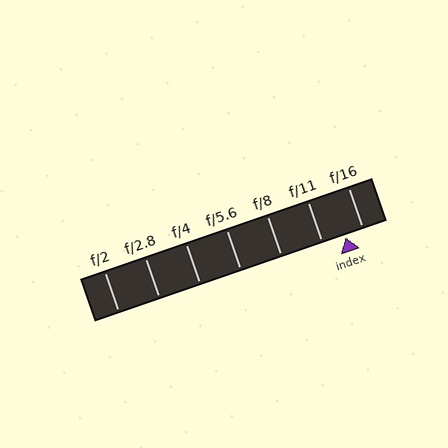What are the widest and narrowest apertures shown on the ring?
The widest aperture shown is f/2 and the narrowest is f/16.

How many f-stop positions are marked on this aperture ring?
There are 7 f-stop positions marked.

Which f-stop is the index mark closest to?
The index mark is closest to f/16.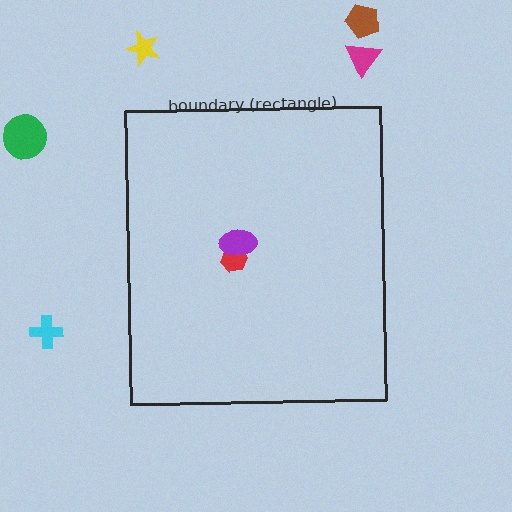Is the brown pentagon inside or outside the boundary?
Outside.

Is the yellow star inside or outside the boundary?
Outside.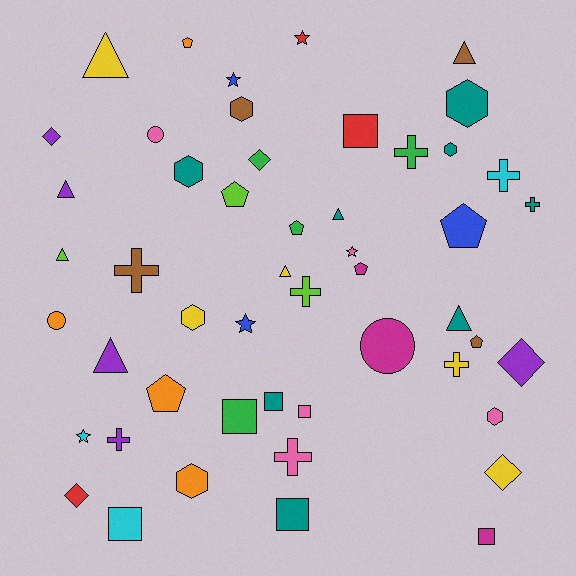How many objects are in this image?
There are 50 objects.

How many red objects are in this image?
There are 3 red objects.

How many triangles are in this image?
There are 8 triangles.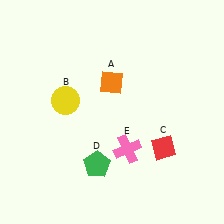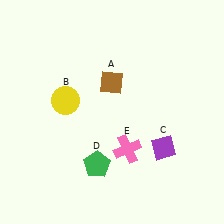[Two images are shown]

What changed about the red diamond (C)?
In Image 1, C is red. In Image 2, it changed to purple.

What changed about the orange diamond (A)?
In Image 1, A is orange. In Image 2, it changed to brown.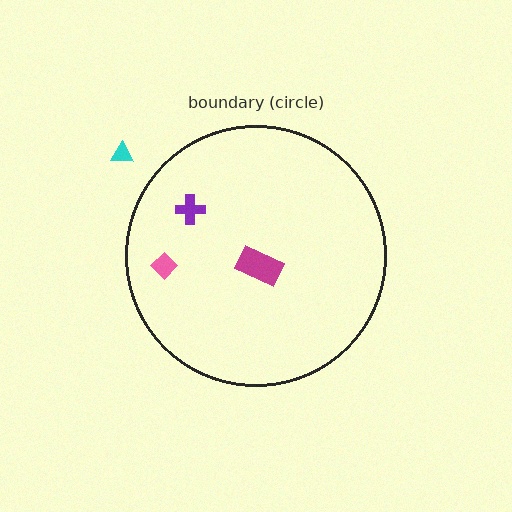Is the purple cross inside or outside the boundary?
Inside.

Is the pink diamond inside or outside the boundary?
Inside.